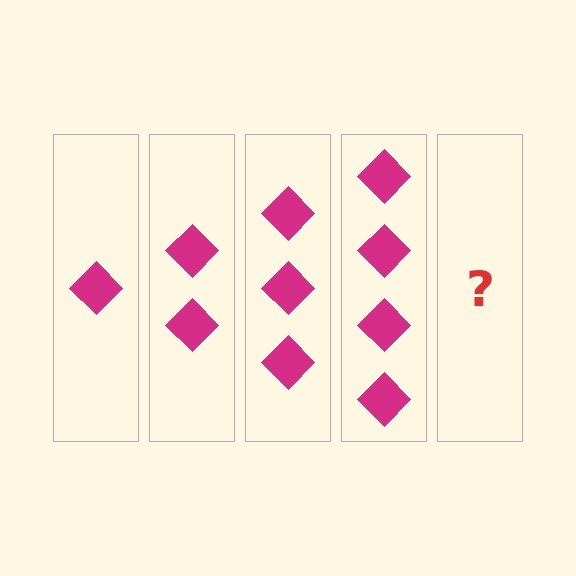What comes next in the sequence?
The next element should be 5 diamonds.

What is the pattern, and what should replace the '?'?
The pattern is that each step adds one more diamond. The '?' should be 5 diamonds.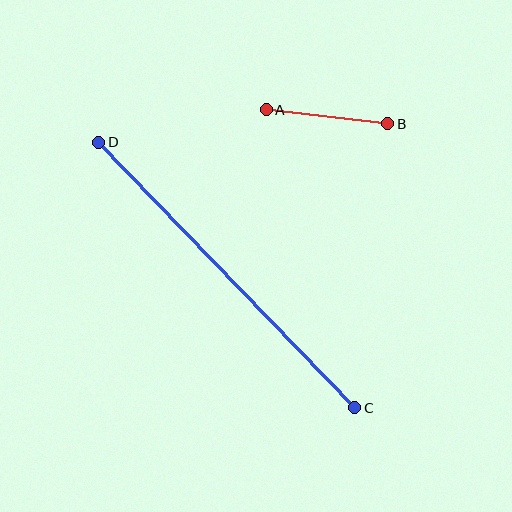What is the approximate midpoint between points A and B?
The midpoint is at approximately (327, 117) pixels.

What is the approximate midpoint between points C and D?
The midpoint is at approximately (227, 275) pixels.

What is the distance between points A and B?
The distance is approximately 122 pixels.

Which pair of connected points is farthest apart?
Points C and D are farthest apart.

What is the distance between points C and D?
The distance is approximately 369 pixels.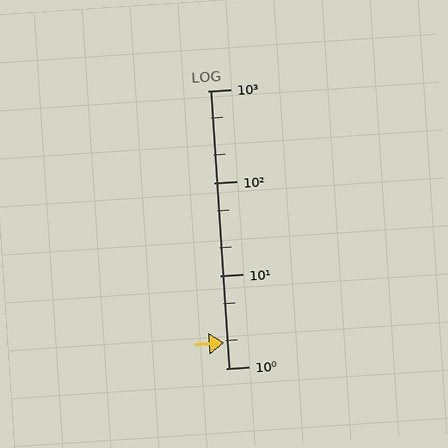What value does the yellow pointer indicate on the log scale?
The pointer indicates approximately 1.9.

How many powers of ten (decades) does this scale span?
The scale spans 3 decades, from 1 to 1000.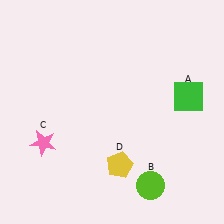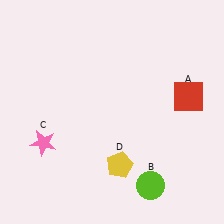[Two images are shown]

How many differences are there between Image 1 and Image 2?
There is 1 difference between the two images.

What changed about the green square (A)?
In Image 1, A is green. In Image 2, it changed to red.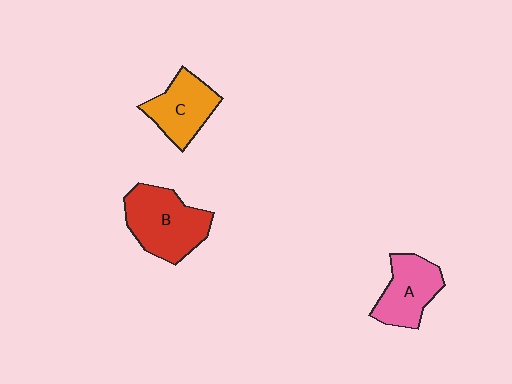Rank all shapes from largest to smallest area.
From largest to smallest: B (red), A (pink), C (orange).